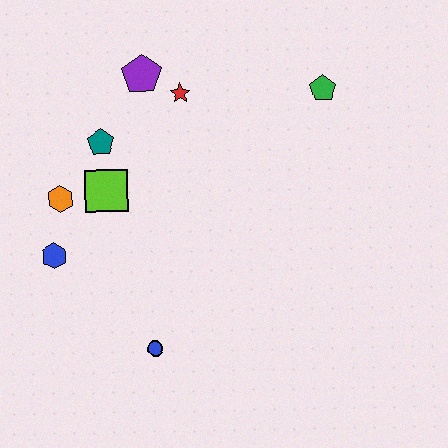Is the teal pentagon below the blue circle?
No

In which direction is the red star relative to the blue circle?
The red star is above the blue circle.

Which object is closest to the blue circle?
The blue hexagon is closest to the blue circle.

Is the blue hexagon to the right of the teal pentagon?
No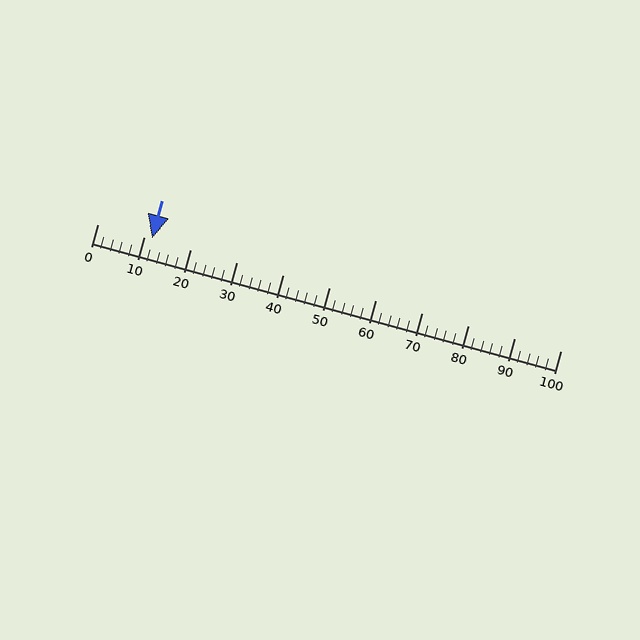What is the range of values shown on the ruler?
The ruler shows values from 0 to 100.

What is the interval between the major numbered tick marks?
The major tick marks are spaced 10 units apart.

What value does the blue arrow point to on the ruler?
The blue arrow points to approximately 12.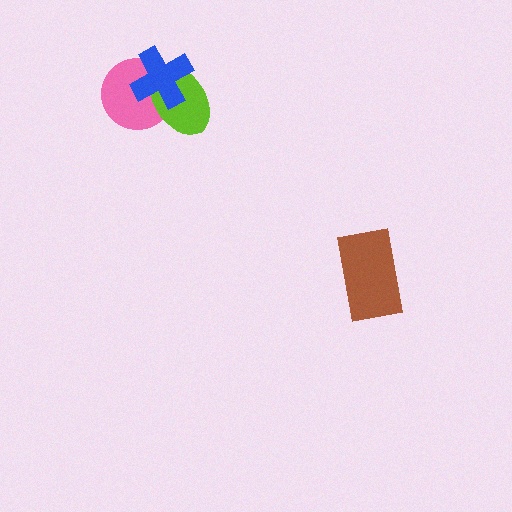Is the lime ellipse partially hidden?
Yes, it is partially covered by another shape.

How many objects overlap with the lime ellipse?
2 objects overlap with the lime ellipse.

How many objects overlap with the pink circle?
2 objects overlap with the pink circle.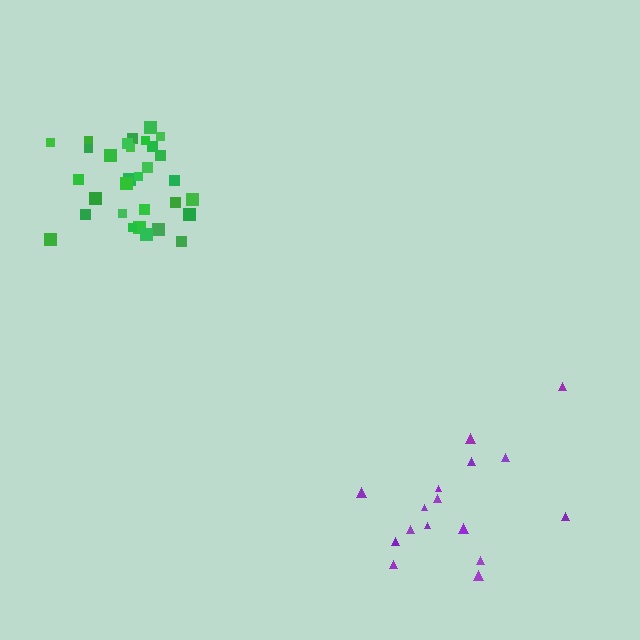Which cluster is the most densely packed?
Green.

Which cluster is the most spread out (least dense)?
Purple.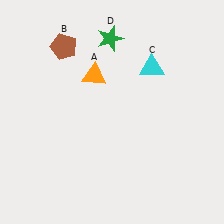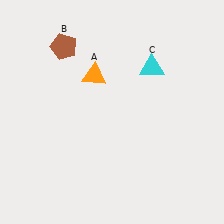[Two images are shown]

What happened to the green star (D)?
The green star (D) was removed in Image 2. It was in the top-left area of Image 1.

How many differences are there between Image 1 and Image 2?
There is 1 difference between the two images.